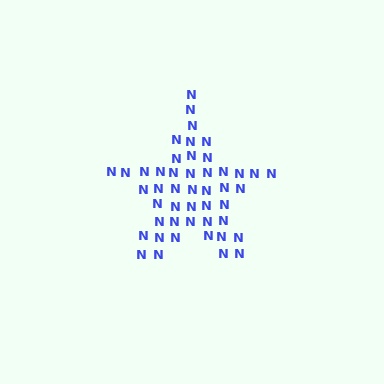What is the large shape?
The large shape is a star.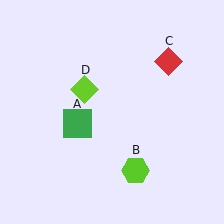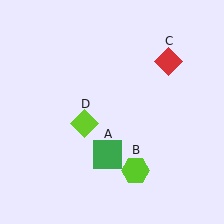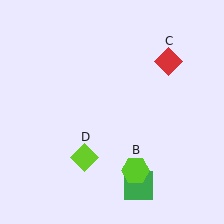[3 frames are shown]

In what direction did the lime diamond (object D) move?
The lime diamond (object D) moved down.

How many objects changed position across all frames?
2 objects changed position: green square (object A), lime diamond (object D).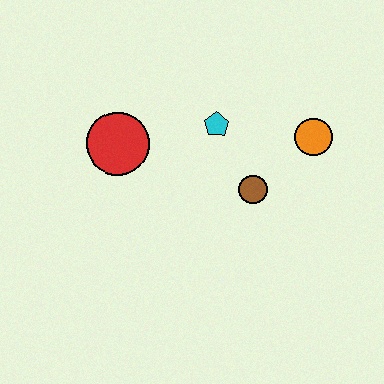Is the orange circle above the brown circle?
Yes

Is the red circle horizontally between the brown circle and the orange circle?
No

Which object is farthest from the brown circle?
The red circle is farthest from the brown circle.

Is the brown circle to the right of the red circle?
Yes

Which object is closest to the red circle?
The cyan pentagon is closest to the red circle.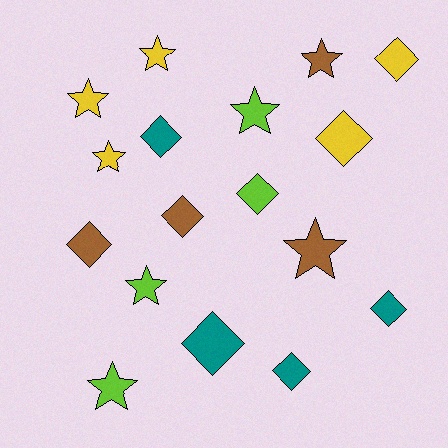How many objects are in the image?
There are 17 objects.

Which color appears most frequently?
Yellow, with 5 objects.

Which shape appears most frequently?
Diamond, with 9 objects.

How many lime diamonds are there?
There is 1 lime diamond.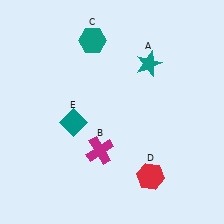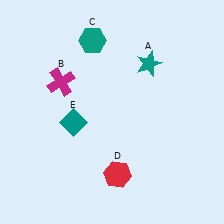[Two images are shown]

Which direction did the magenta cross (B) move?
The magenta cross (B) moved up.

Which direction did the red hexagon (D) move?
The red hexagon (D) moved left.